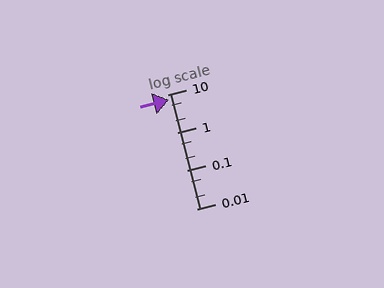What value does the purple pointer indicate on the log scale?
The pointer indicates approximately 7.4.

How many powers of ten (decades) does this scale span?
The scale spans 3 decades, from 0.01 to 10.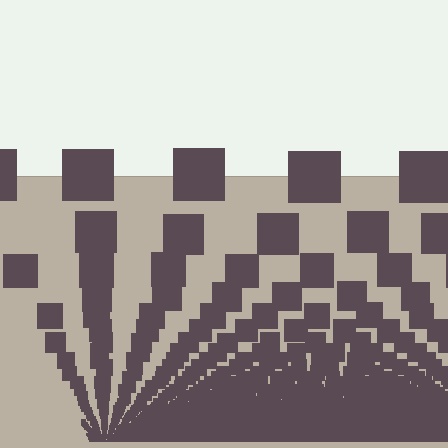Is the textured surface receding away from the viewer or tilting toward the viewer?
The surface appears to tilt toward the viewer. Texture elements get larger and sparser toward the top.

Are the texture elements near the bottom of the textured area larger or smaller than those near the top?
Smaller. The gradient is inverted — elements near the bottom are smaller and denser.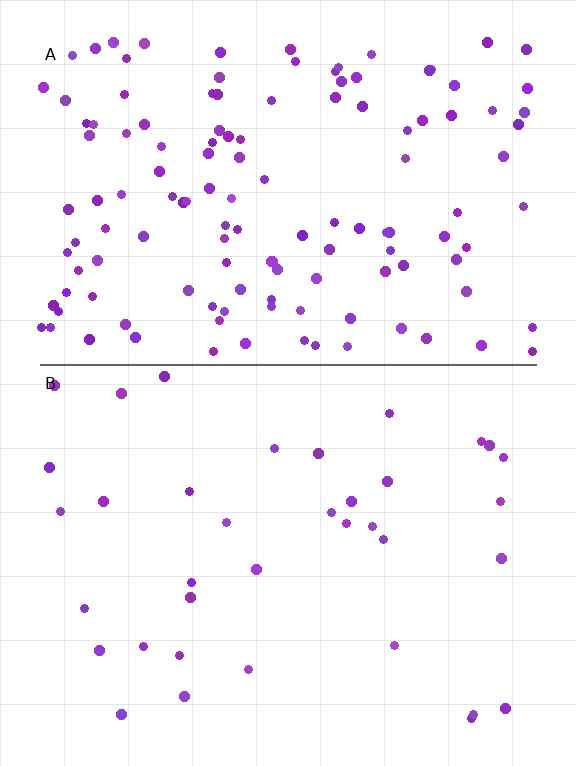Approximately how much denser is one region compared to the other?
Approximately 3.6× — region A over region B.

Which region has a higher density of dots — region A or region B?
A (the top).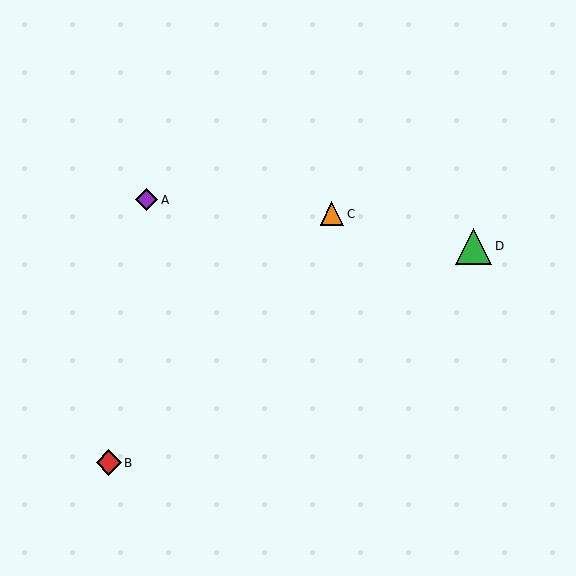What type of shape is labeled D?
Shape D is a green triangle.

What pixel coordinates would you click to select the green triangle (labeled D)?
Click at (474, 246) to select the green triangle D.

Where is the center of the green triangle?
The center of the green triangle is at (474, 246).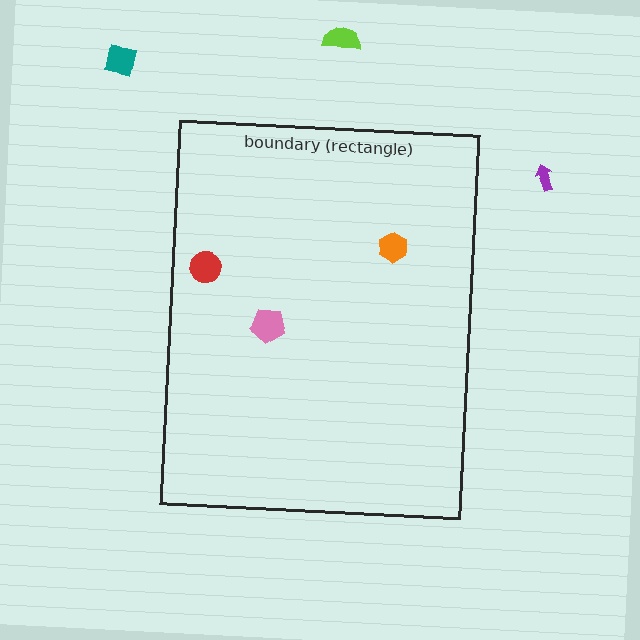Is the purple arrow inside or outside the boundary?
Outside.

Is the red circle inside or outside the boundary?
Inside.